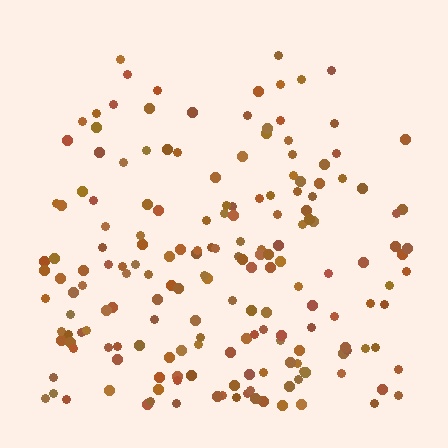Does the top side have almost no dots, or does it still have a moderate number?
Still a moderate number, just noticeably fewer than the bottom.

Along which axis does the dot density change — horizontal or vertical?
Vertical.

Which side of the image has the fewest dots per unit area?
The top.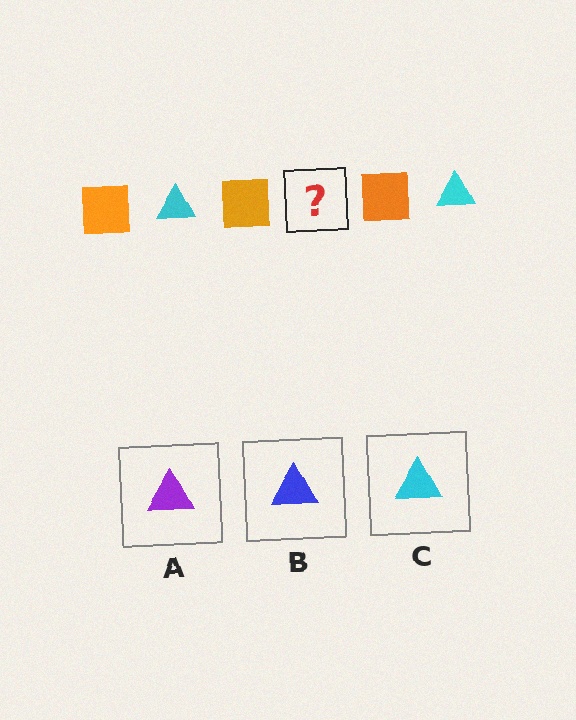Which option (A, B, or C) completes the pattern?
C.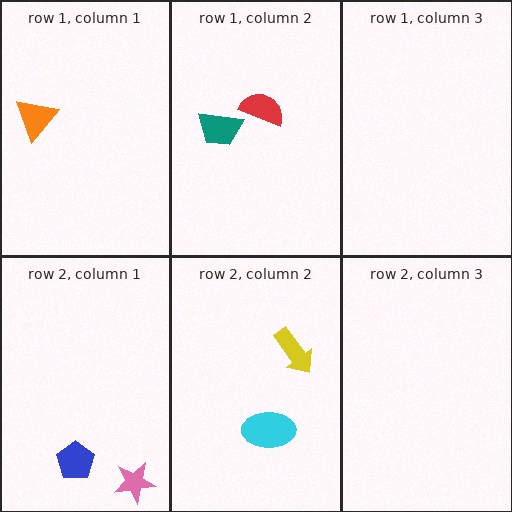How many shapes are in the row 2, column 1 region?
2.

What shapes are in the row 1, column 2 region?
The teal trapezoid, the red semicircle.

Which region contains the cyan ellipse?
The row 2, column 2 region.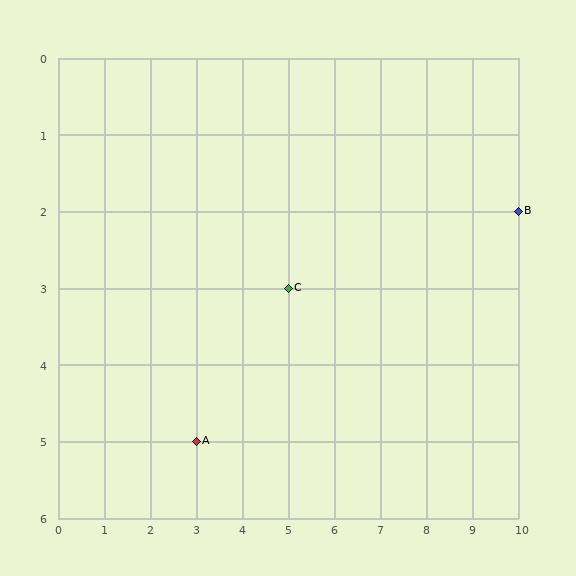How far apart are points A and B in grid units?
Points A and B are 7 columns and 3 rows apart (about 7.6 grid units diagonally).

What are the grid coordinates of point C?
Point C is at grid coordinates (5, 3).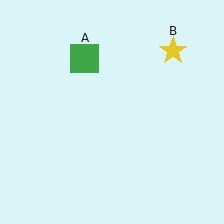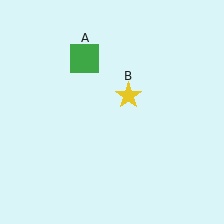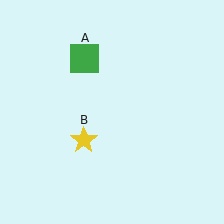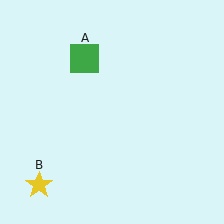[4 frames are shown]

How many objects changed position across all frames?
1 object changed position: yellow star (object B).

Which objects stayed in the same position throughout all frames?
Green square (object A) remained stationary.